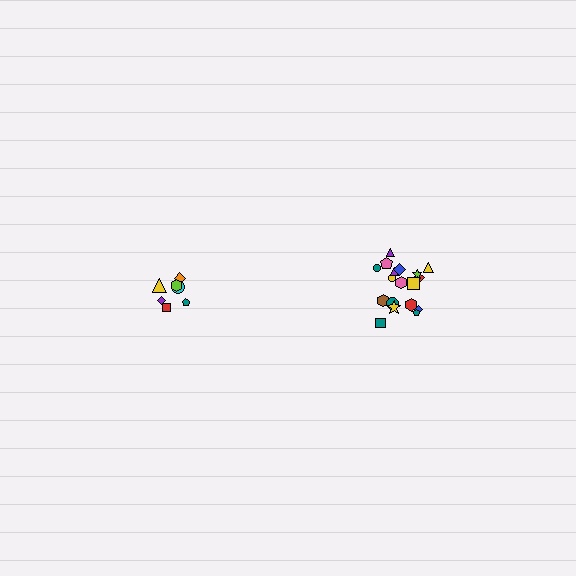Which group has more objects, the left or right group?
The right group.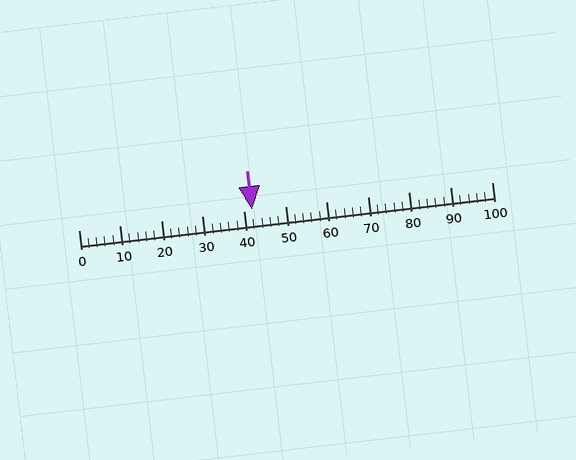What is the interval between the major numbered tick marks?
The major tick marks are spaced 10 units apart.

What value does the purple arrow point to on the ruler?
The purple arrow points to approximately 42.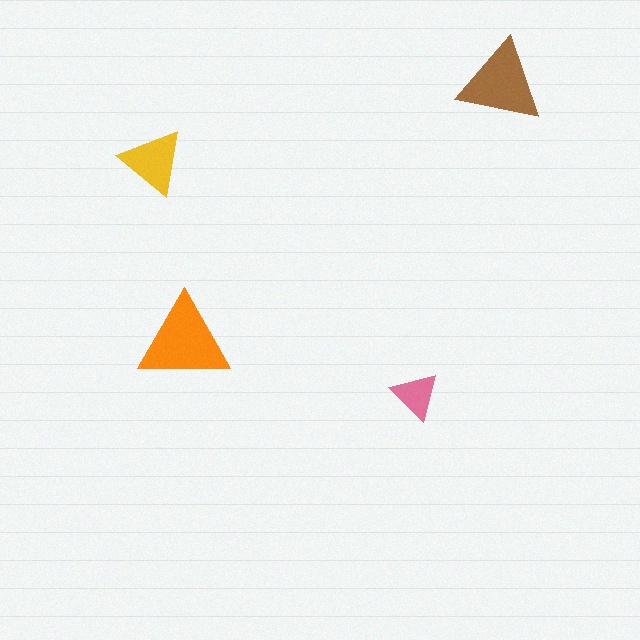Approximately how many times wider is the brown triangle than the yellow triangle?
About 1.5 times wider.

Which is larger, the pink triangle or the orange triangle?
The orange one.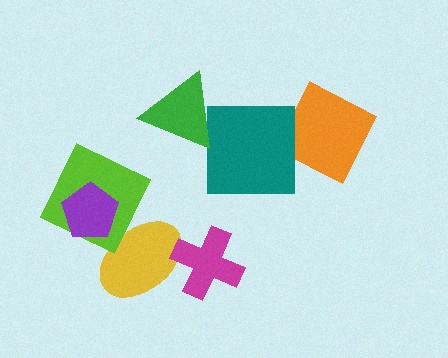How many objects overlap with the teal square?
1 object overlaps with the teal square.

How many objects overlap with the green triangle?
1 object overlaps with the green triangle.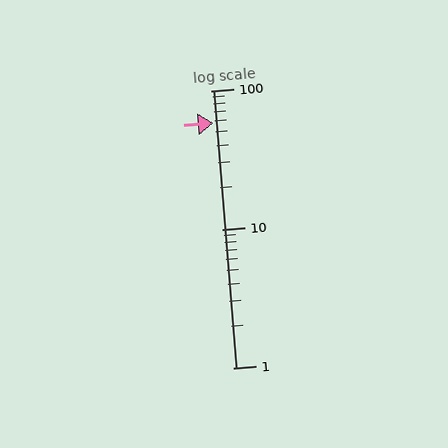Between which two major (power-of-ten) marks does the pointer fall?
The pointer is between 10 and 100.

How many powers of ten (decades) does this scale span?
The scale spans 2 decades, from 1 to 100.